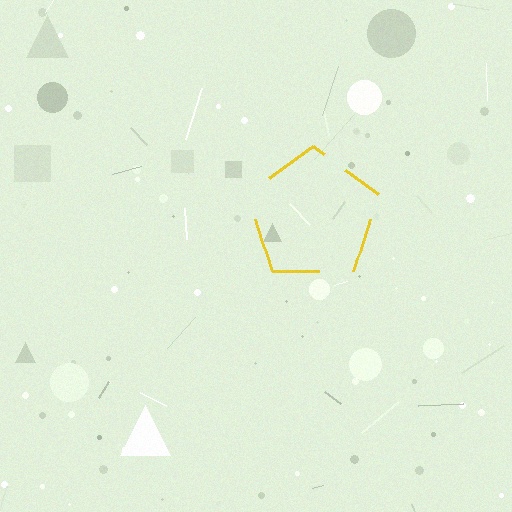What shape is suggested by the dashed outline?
The dashed outline suggests a pentagon.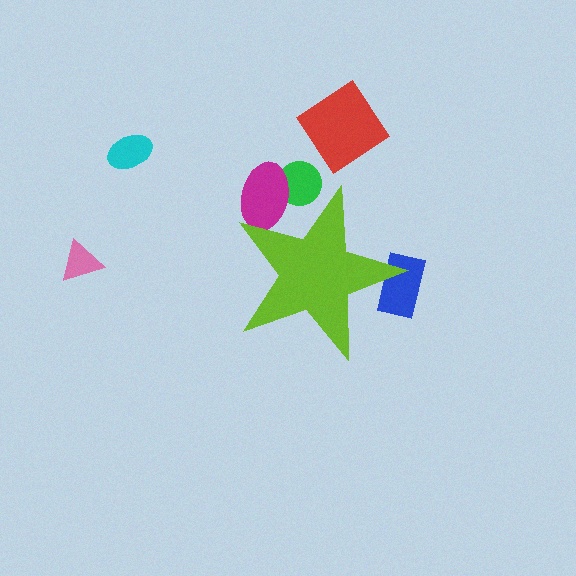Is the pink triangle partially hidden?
No, the pink triangle is fully visible.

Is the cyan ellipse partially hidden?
No, the cyan ellipse is fully visible.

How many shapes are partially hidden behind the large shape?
3 shapes are partially hidden.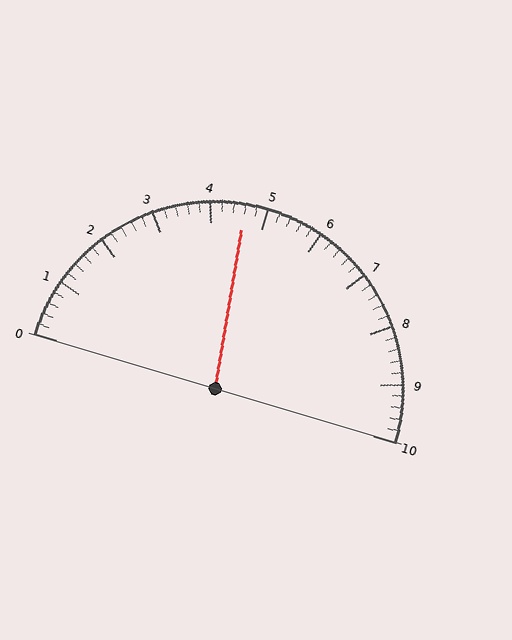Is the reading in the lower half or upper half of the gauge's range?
The reading is in the lower half of the range (0 to 10).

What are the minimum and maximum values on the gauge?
The gauge ranges from 0 to 10.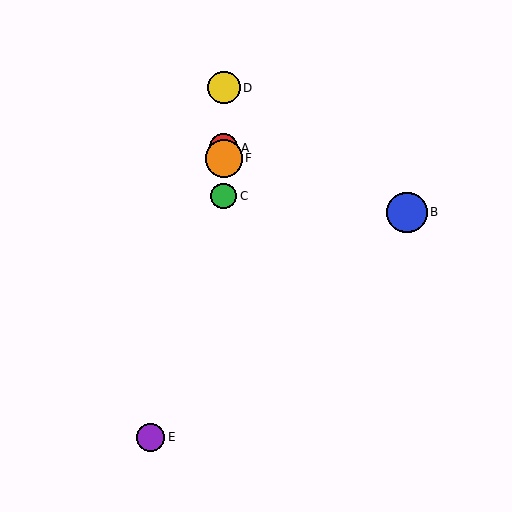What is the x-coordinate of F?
Object F is at x≈224.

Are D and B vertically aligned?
No, D is at x≈224 and B is at x≈407.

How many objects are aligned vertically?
4 objects (A, C, D, F) are aligned vertically.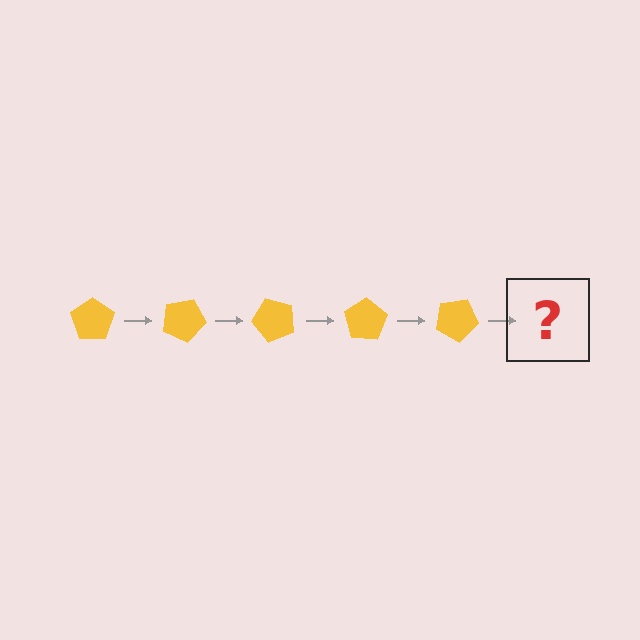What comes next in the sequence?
The next element should be a yellow pentagon rotated 125 degrees.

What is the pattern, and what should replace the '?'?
The pattern is that the pentagon rotates 25 degrees each step. The '?' should be a yellow pentagon rotated 125 degrees.